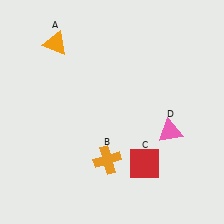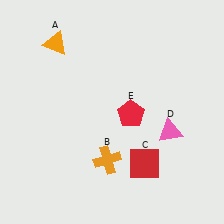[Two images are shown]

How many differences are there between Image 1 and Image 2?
There is 1 difference between the two images.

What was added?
A red pentagon (E) was added in Image 2.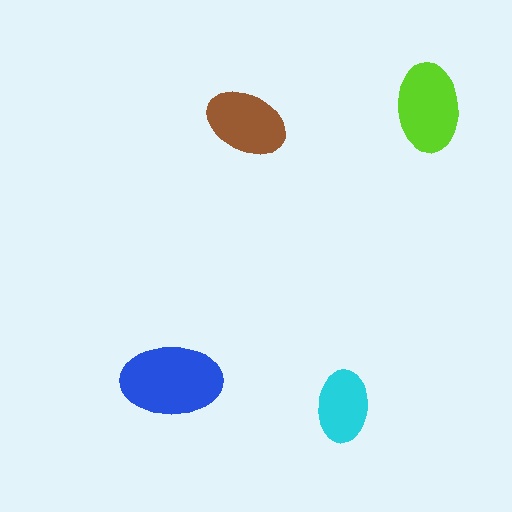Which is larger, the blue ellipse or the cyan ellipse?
The blue one.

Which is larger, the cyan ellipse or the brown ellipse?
The brown one.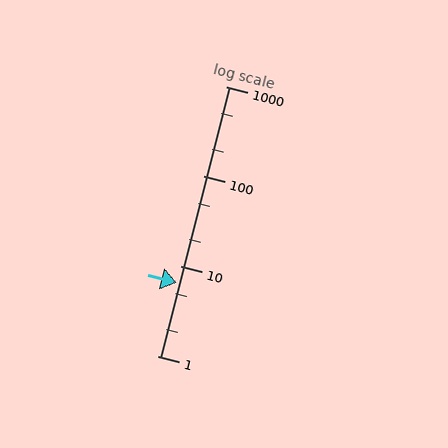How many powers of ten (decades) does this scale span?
The scale spans 3 decades, from 1 to 1000.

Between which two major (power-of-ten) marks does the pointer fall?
The pointer is between 1 and 10.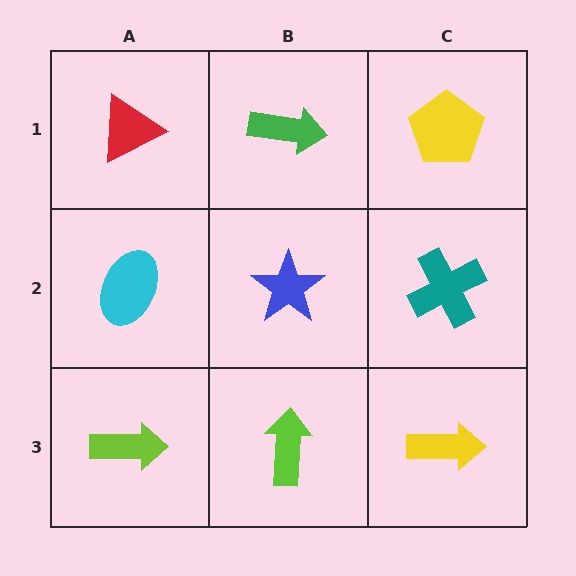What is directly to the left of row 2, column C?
A blue star.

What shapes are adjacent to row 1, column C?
A teal cross (row 2, column C), a green arrow (row 1, column B).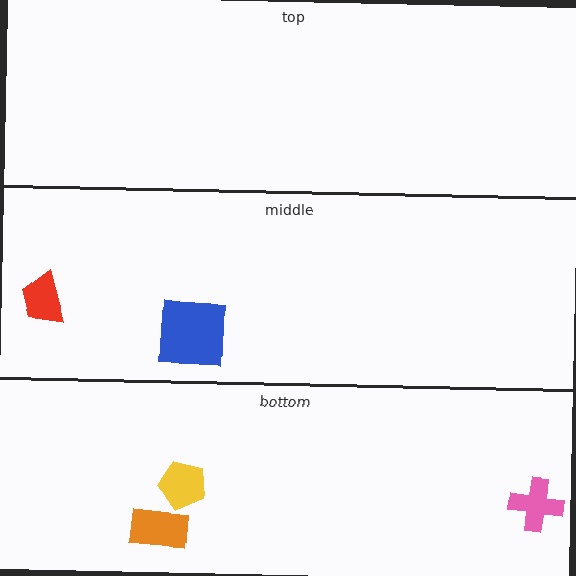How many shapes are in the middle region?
2.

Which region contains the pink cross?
The bottom region.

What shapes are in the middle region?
The blue square, the red trapezoid.